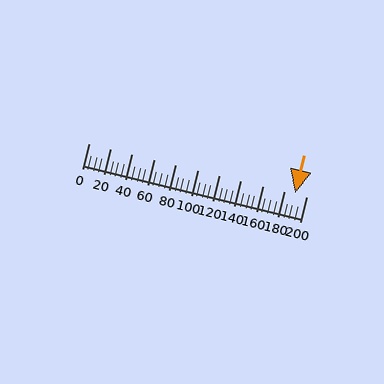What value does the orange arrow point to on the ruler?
The orange arrow points to approximately 190.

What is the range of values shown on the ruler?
The ruler shows values from 0 to 200.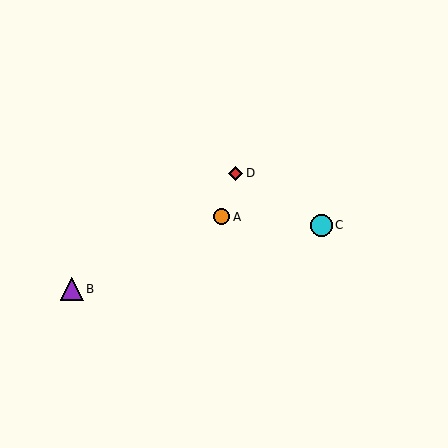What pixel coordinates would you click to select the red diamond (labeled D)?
Click at (236, 173) to select the red diamond D.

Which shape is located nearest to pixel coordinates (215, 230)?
The orange circle (labeled A) at (221, 217) is nearest to that location.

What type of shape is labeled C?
Shape C is a cyan circle.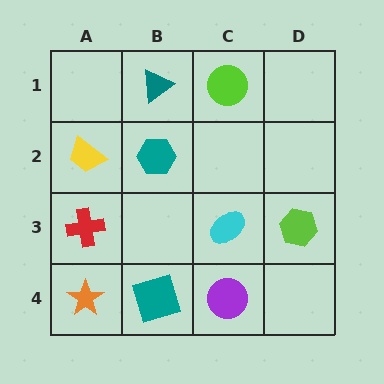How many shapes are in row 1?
2 shapes.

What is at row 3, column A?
A red cross.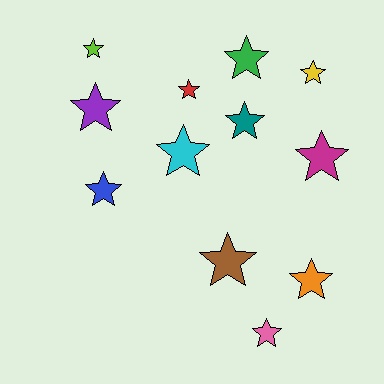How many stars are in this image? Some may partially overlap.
There are 12 stars.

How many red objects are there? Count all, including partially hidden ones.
There is 1 red object.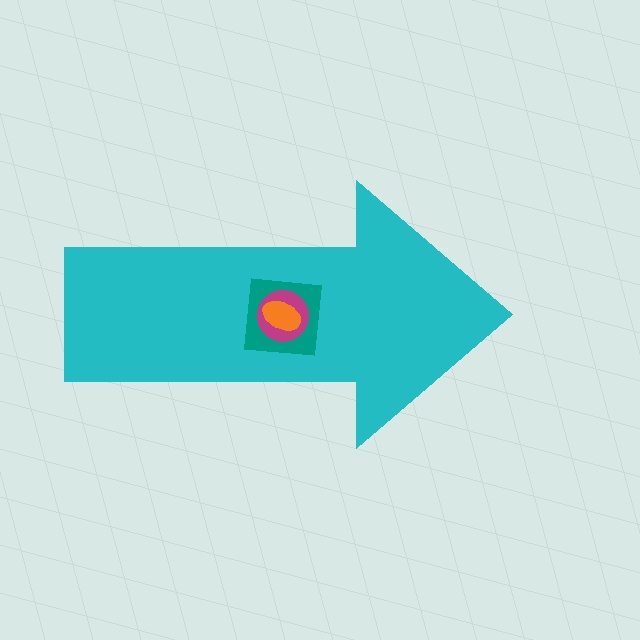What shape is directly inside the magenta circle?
The orange ellipse.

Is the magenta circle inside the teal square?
Yes.